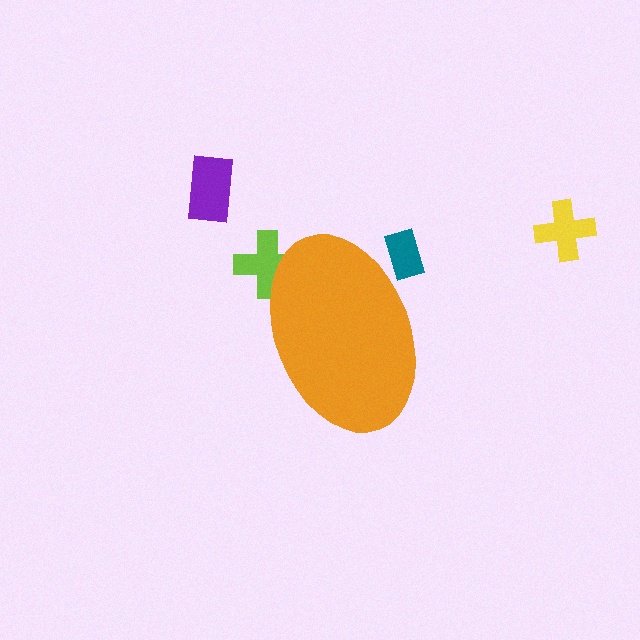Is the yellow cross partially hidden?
No, the yellow cross is fully visible.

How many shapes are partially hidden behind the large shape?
2 shapes are partially hidden.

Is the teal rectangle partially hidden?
Yes, the teal rectangle is partially hidden behind the orange ellipse.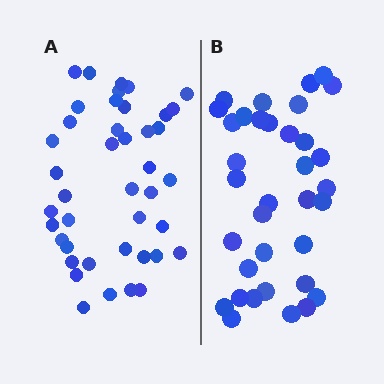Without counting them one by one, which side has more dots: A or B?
Region A (the left region) has more dots.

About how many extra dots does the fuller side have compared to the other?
Region A has roughly 8 or so more dots than region B.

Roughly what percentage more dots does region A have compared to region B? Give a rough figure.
About 20% more.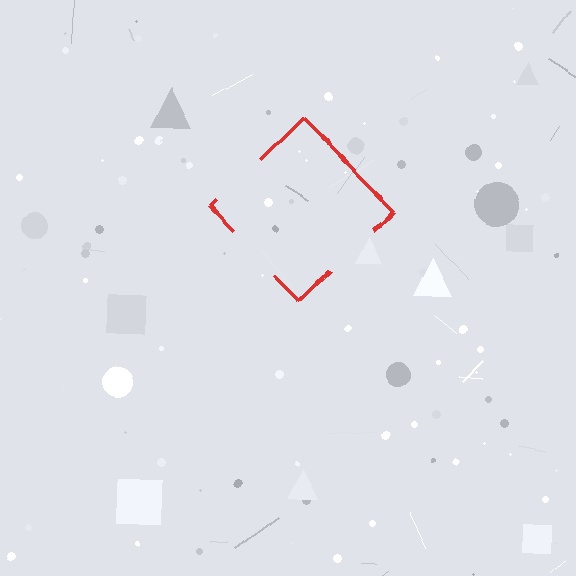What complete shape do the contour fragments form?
The contour fragments form a diamond.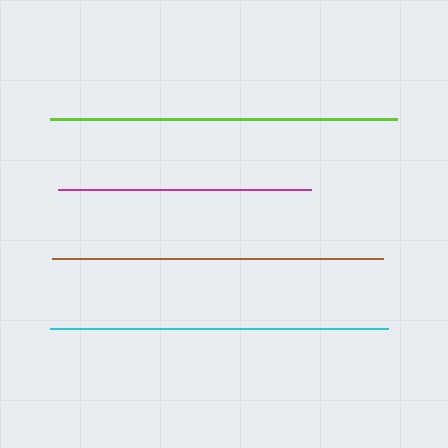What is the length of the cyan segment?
The cyan segment is approximately 338 pixels long.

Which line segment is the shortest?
The magenta line is the shortest at approximately 253 pixels.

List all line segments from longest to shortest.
From longest to shortest: lime, cyan, brown, magenta.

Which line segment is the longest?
The lime line is the longest at approximately 348 pixels.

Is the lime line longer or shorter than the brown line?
The lime line is longer than the brown line.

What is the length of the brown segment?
The brown segment is approximately 331 pixels long.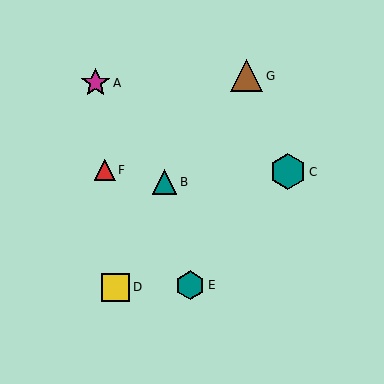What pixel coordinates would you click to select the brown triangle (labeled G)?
Click at (246, 76) to select the brown triangle G.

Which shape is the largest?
The teal hexagon (labeled C) is the largest.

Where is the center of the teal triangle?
The center of the teal triangle is at (164, 182).